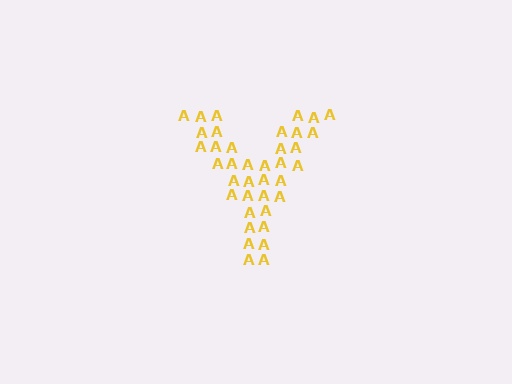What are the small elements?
The small elements are letter A's.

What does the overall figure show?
The overall figure shows the letter Y.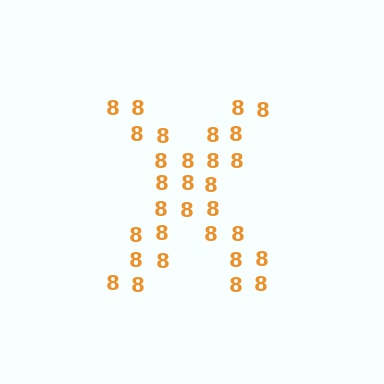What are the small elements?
The small elements are digit 8's.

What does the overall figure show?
The overall figure shows the letter X.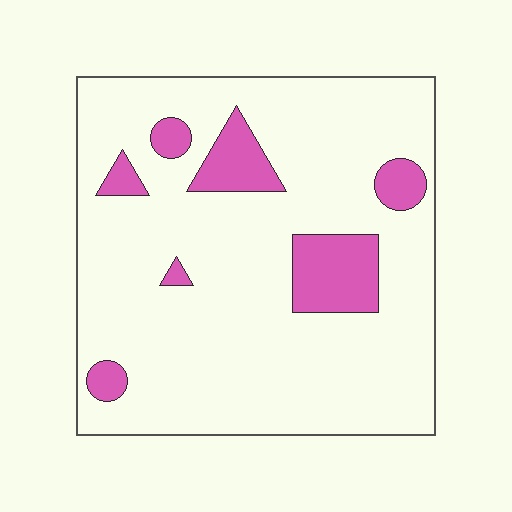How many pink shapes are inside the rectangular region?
7.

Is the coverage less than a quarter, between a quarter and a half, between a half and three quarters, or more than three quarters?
Less than a quarter.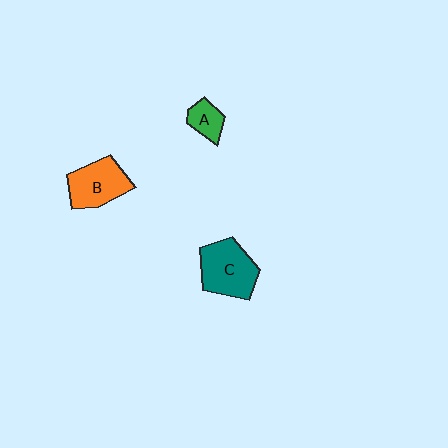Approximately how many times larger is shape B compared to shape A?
Approximately 2.1 times.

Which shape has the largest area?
Shape C (teal).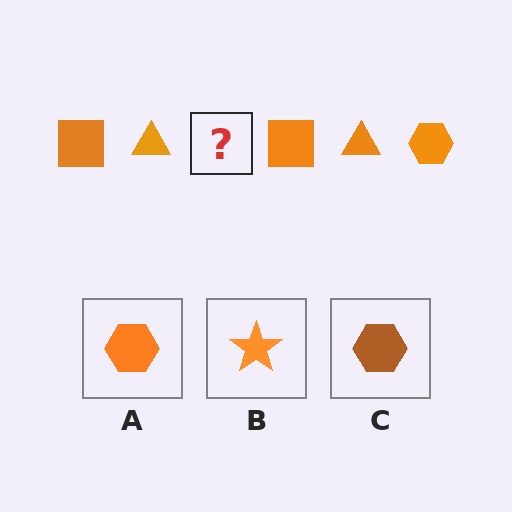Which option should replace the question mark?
Option A.